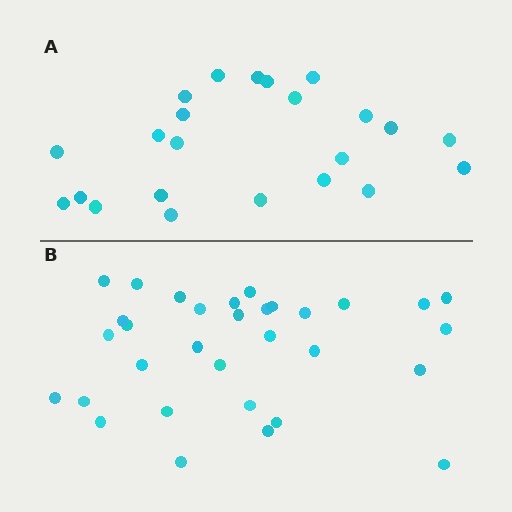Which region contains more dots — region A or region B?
Region B (the bottom region) has more dots.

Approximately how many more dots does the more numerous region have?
Region B has roughly 8 or so more dots than region A.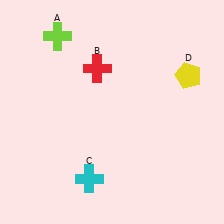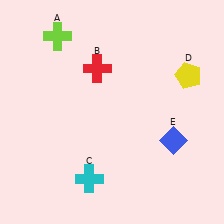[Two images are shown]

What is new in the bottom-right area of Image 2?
A blue diamond (E) was added in the bottom-right area of Image 2.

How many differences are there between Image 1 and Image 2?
There is 1 difference between the two images.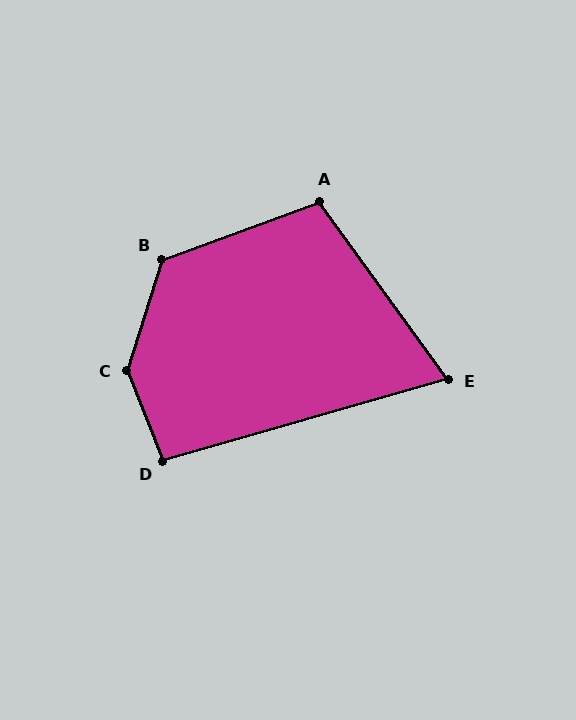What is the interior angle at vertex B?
Approximately 127 degrees (obtuse).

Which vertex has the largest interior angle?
C, at approximately 141 degrees.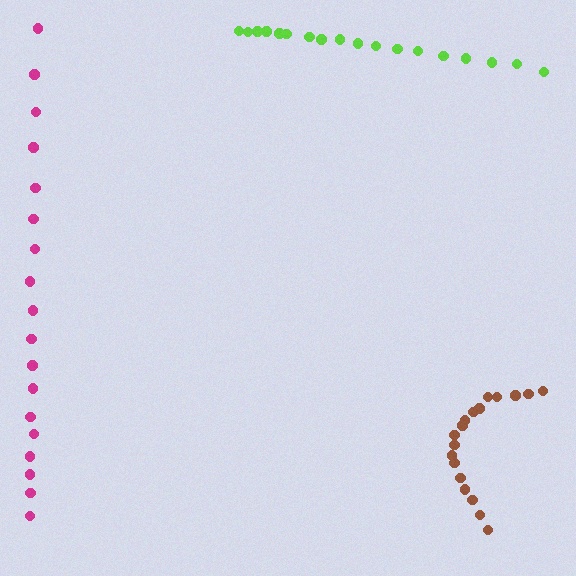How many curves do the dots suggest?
There are 3 distinct paths.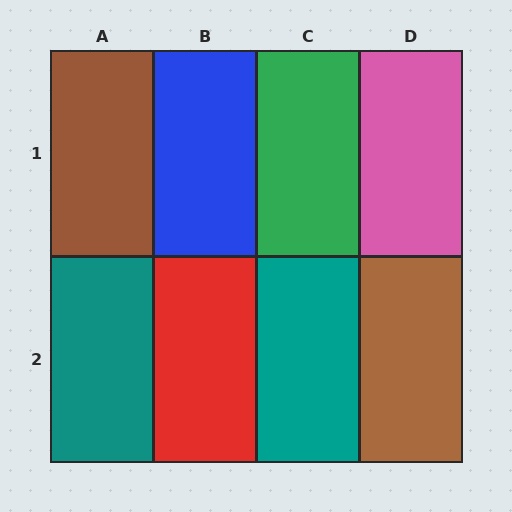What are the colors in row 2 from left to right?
Teal, red, teal, brown.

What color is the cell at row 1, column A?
Brown.